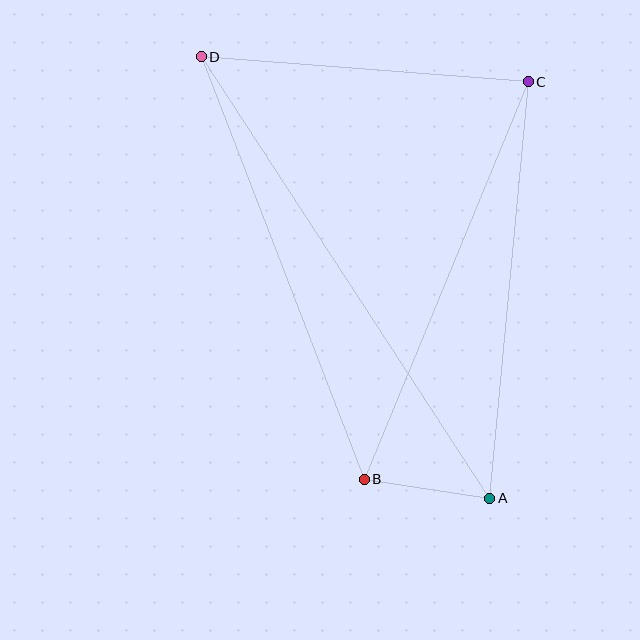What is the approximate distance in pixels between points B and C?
The distance between B and C is approximately 430 pixels.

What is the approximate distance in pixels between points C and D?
The distance between C and D is approximately 328 pixels.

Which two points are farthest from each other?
Points A and D are farthest from each other.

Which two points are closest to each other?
Points A and B are closest to each other.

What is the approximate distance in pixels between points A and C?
The distance between A and C is approximately 418 pixels.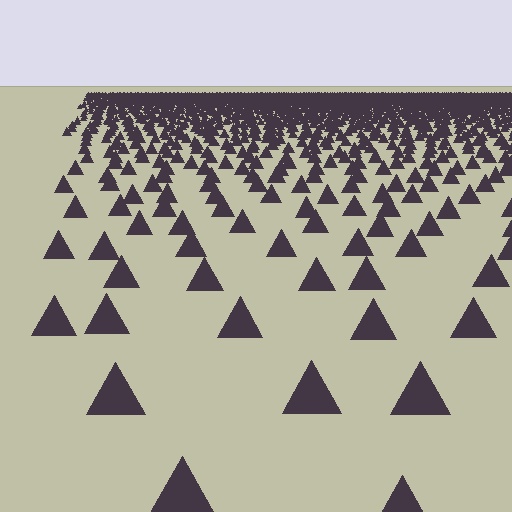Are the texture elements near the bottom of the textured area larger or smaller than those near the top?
Larger. Near the bottom, elements are closer to the viewer and appear at a bigger on-screen size.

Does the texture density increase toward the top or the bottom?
Density increases toward the top.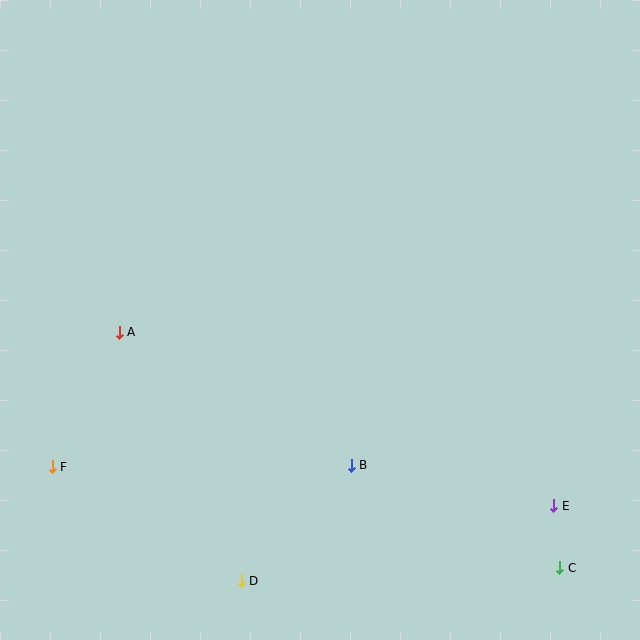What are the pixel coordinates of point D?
Point D is at (241, 581).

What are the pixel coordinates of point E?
Point E is at (554, 506).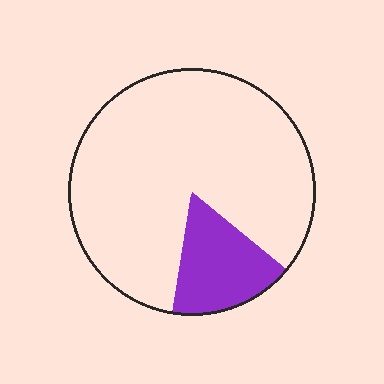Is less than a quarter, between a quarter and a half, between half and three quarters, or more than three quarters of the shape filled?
Less than a quarter.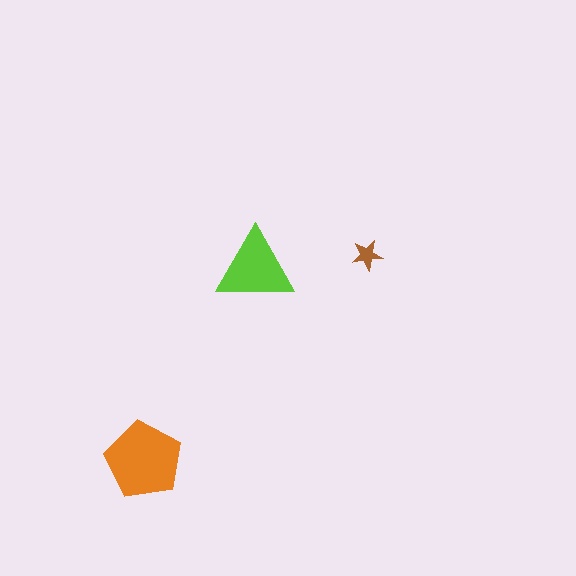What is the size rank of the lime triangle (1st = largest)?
2nd.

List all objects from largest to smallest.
The orange pentagon, the lime triangle, the brown star.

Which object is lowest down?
The orange pentagon is bottommost.